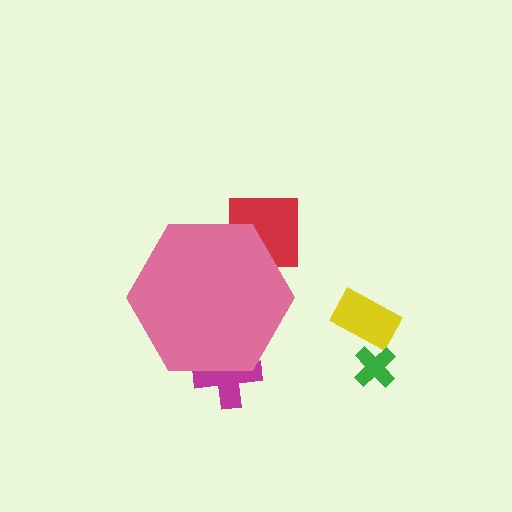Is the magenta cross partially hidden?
Yes, the magenta cross is partially hidden behind the pink hexagon.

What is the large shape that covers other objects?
A pink hexagon.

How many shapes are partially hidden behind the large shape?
2 shapes are partially hidden.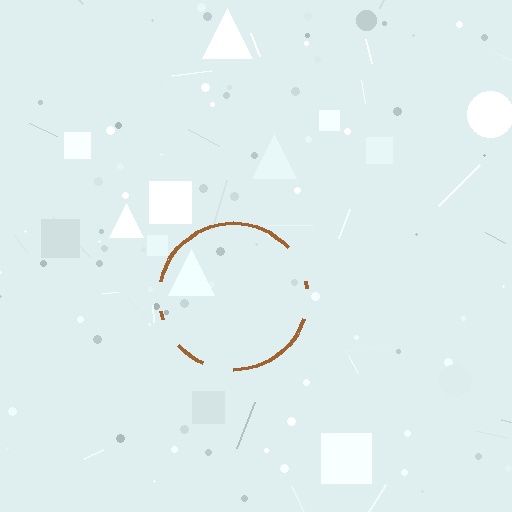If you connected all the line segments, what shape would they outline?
They would outline a circle.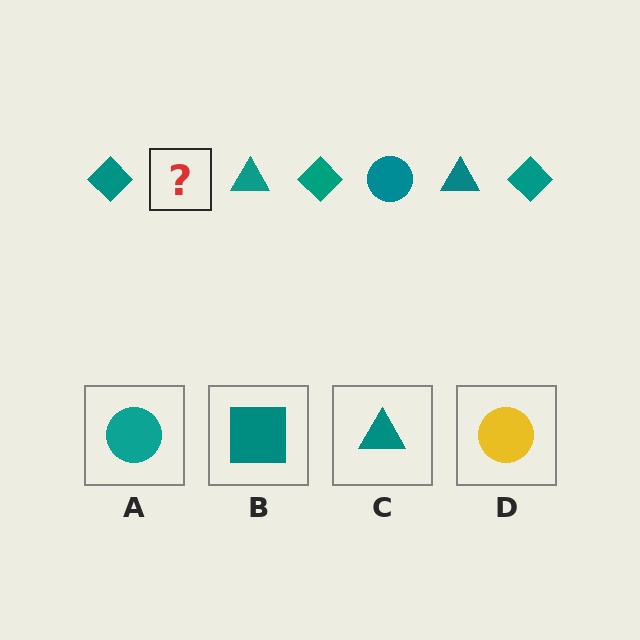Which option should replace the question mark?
Option A.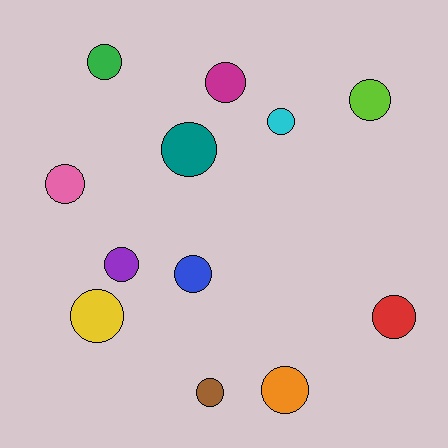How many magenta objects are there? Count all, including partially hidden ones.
There is 1 magenta object.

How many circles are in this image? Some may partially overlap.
There are 12 circles.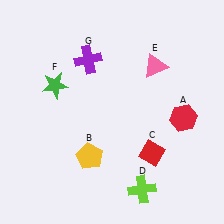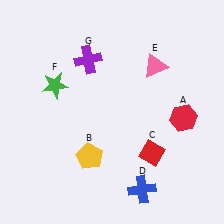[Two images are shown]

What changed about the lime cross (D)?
In Image 1, D is lime. In Image 2, it changed to blue.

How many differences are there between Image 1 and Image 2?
There is 1 difference between the two images.